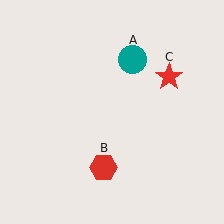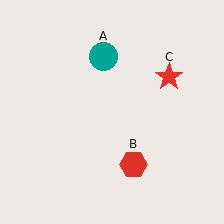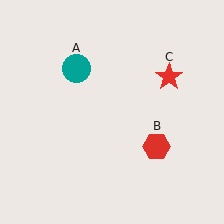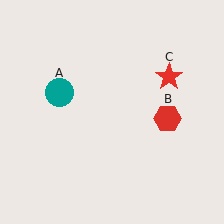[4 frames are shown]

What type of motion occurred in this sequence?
The teal circle (object A), red hexagon (object B) rotated counterclockwise around the center of the scene.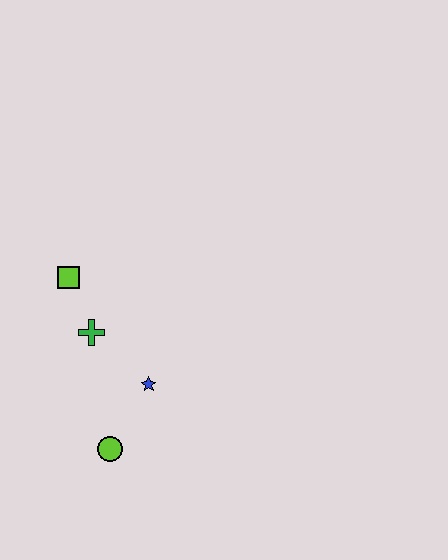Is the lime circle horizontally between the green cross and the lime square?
No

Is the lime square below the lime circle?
No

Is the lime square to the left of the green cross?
Yes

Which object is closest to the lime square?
The green cross is closest to the lime square.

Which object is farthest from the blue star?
The lime square is farthest from the blue star.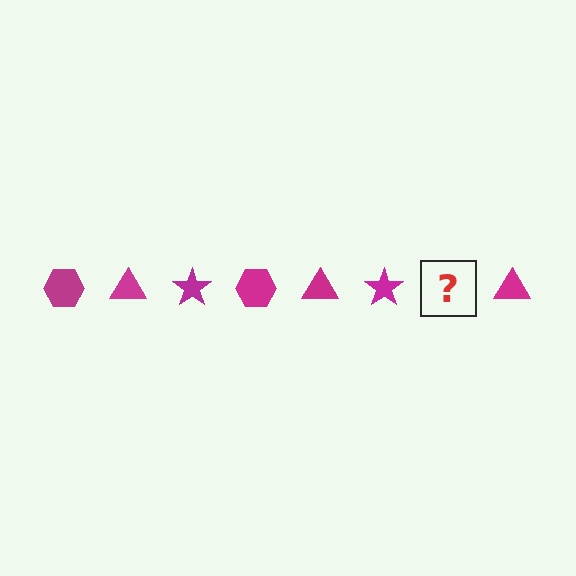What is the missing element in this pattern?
The missing element is a magenta hexagon.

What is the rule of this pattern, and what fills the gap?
The rule is that the pattern cycles through hexagon, triangle, star shapes in magenta. The gap should be filled with a magenta hexagon.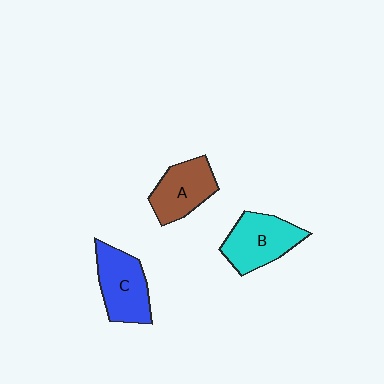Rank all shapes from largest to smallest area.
From largest to smallest: B (cyan), C (blue), A (brown).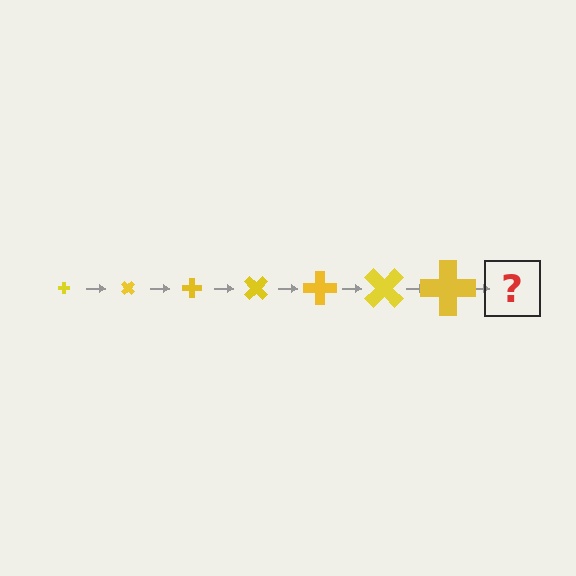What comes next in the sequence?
The next element should be a cross, larger than the previous one and rotated 315 degrees from the start.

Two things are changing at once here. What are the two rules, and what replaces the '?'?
The two rules are that the cross grows larger each step and it rotates 45 degrees each step. The '?' should be a cross, larger than the previous one and rotated 315 degrees from the start.